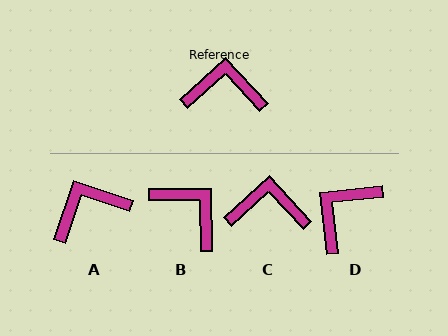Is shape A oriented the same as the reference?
No, it is off by about 29 degrees.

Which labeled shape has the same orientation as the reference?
C.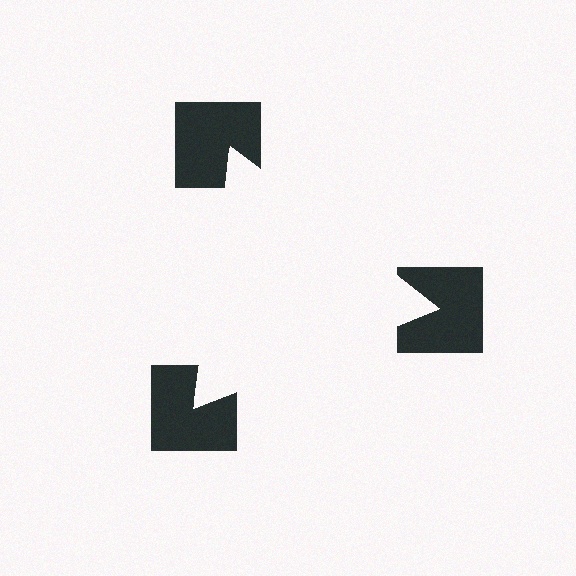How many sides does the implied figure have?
3 sides.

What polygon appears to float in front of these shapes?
An illusory triangle — its edges are inferred from the aligned wedge cuts in the notched squares, not physically drawn.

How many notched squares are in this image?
There are 3 — one at each vertex of the illusory triangle.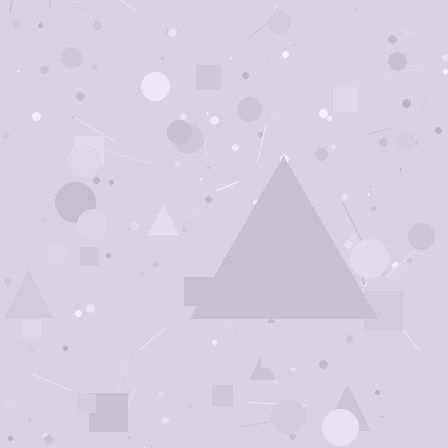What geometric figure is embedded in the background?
A triangle is embedded in the background.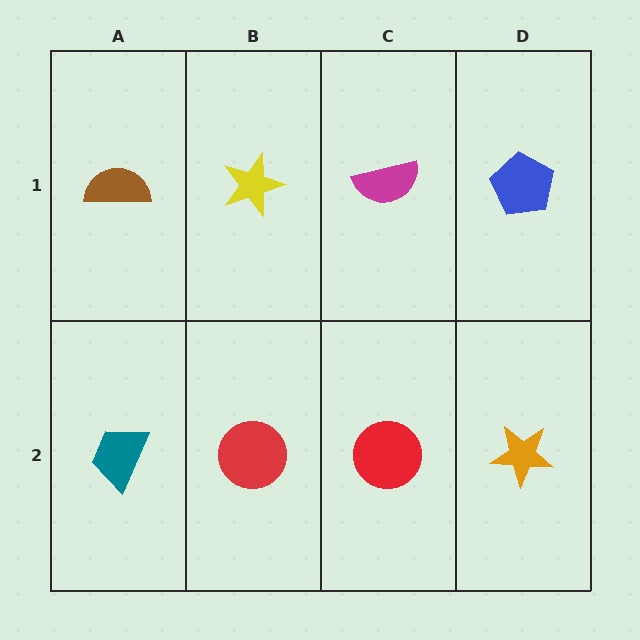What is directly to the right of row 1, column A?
A yellow star.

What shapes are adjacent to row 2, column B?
A yellow star (row 1, column B), a teal trapezoid (row 2, column A), a red circle (row 2, column C).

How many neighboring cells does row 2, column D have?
2.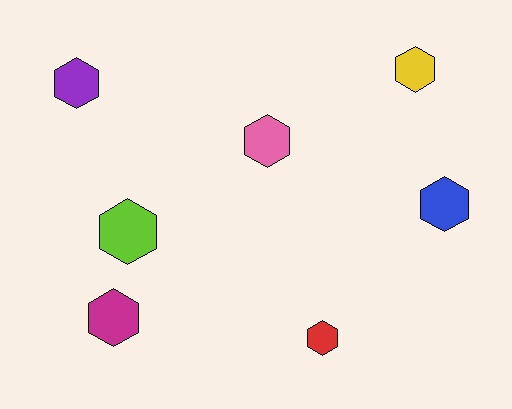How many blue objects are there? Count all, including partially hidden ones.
There is 1 blue object.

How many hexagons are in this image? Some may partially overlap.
There are 7 hexagons.